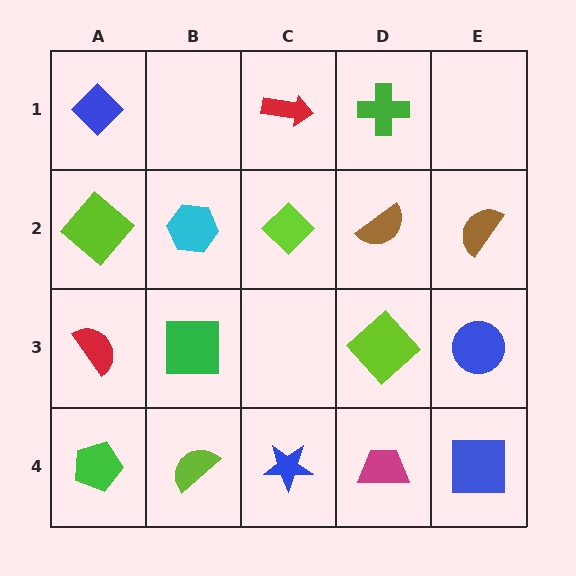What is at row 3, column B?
A green square.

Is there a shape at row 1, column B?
No, that cell is empty.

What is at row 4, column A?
A green pentagon.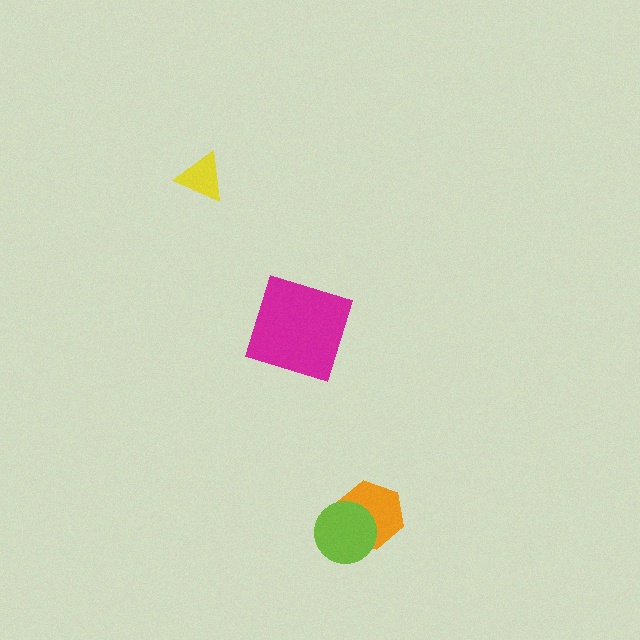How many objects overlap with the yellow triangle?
0 objects overlap with the yellow triangle.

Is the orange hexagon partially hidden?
Yes, it is partially covered by another shape.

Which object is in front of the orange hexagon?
The lime circle is in front of the orange hexagon.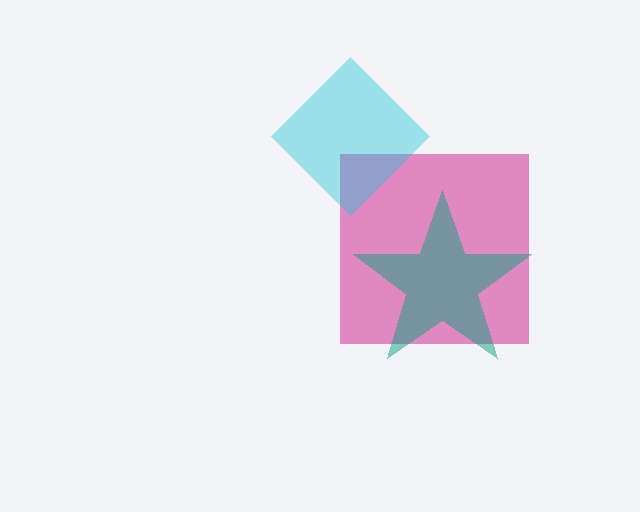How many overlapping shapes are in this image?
There are 3 overlapping shapes in the image.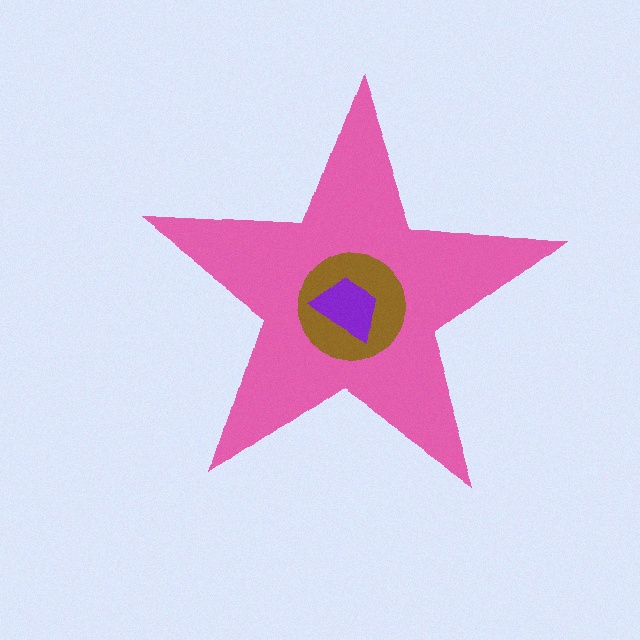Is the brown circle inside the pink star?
Yes.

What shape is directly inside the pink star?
The brown circle.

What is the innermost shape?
The purple trapezoid.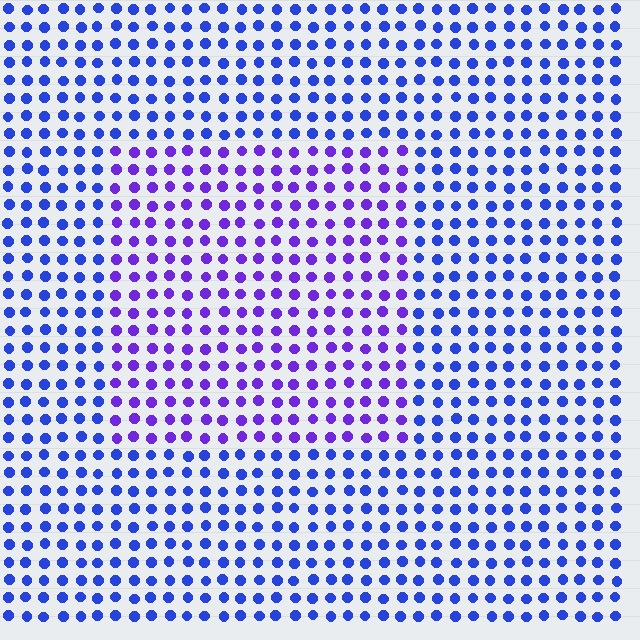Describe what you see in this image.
The image is filled with small blue elements in a uniform arrangement. A rectangle-shaped region is visible where the elements are tinted to a slightly different hue, forming a subtle color boundary.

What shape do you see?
I see a rectangle.